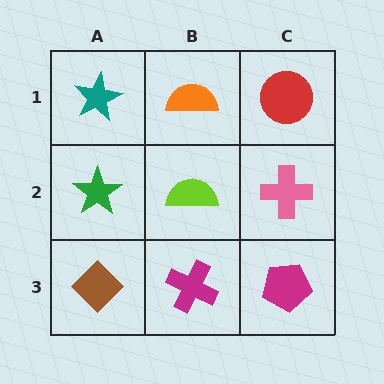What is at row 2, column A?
A green star.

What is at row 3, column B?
A magenta cross.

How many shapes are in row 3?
3 shapes.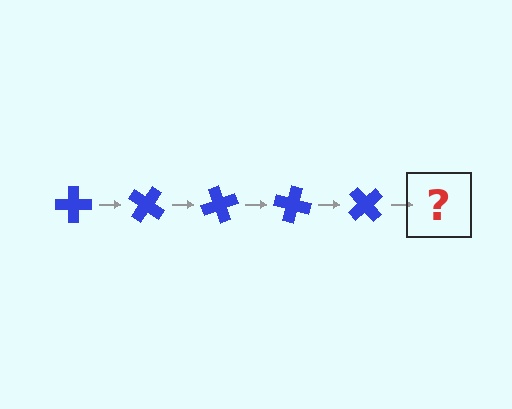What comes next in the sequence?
The next element should be a blue cross rotated 175 degrees.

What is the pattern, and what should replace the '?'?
The pattern is that the cross rotates 35 degrees each step. The '?' should be a blue cross rotated 175 degrees.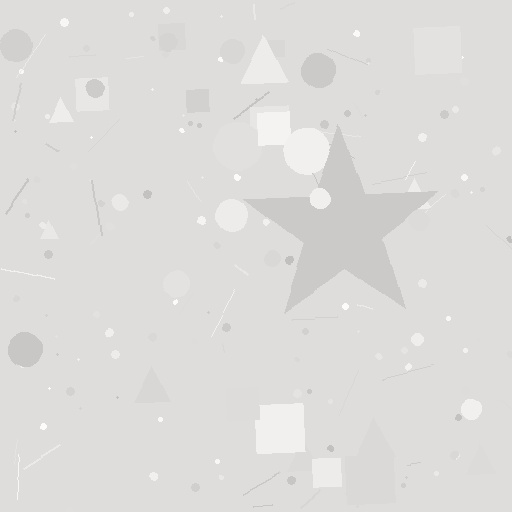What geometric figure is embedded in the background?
A star is embedded in the background.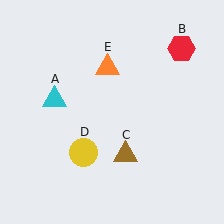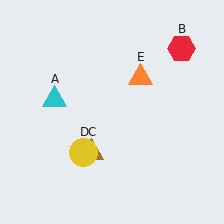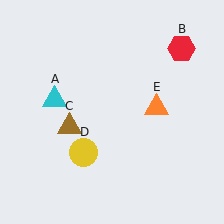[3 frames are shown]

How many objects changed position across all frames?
2 objects changed position: brown triangle (object C), orange triangle (object E).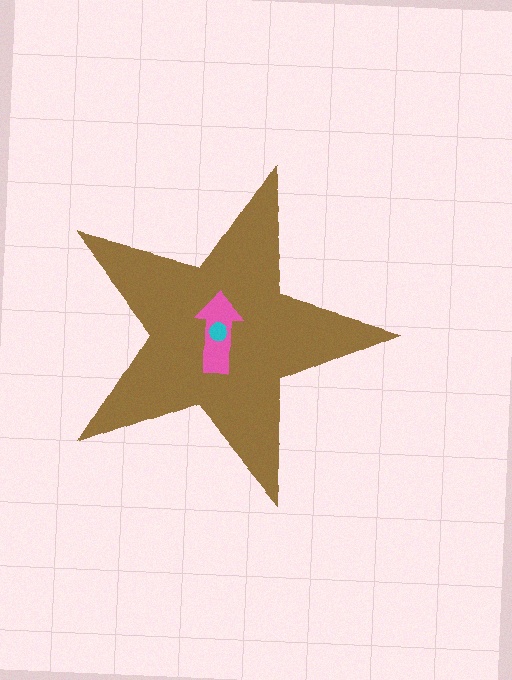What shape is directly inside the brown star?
The pink arrow.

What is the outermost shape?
The brown star.